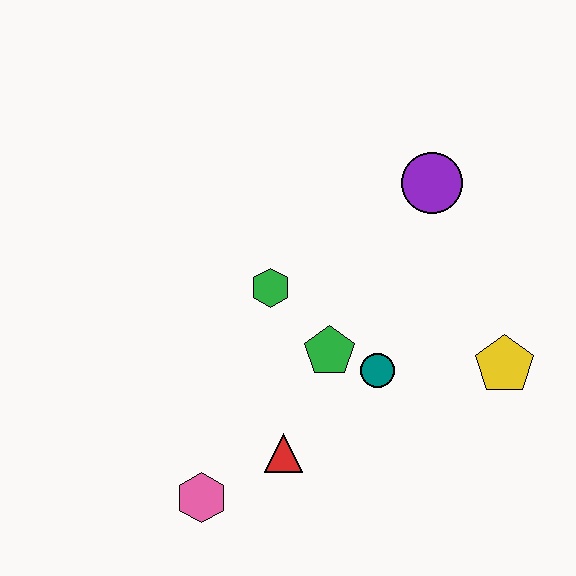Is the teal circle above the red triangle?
Yes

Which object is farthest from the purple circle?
The pink hexagon is farthest from the purple circle.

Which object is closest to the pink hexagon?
The red triangle is closest to the pink hexagon.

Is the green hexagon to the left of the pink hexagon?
No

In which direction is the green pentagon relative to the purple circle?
The green pentagon is below the purple circle.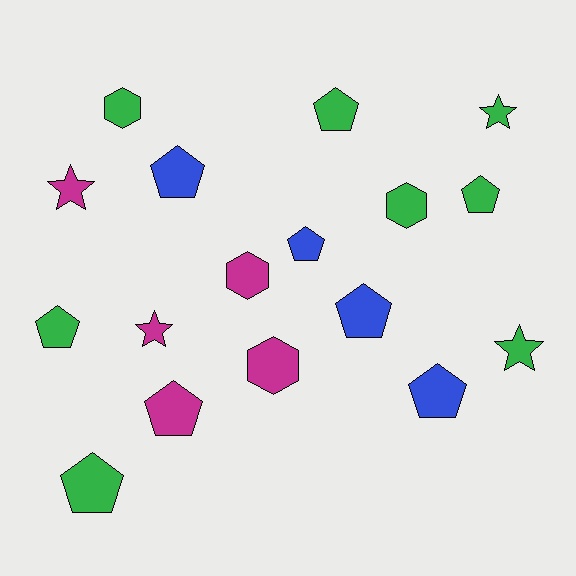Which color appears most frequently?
Green, with 8 objects.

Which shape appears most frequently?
Pentagon, with 9 objects.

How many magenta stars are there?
There are 2 magenta stars.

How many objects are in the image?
There are 17 objects.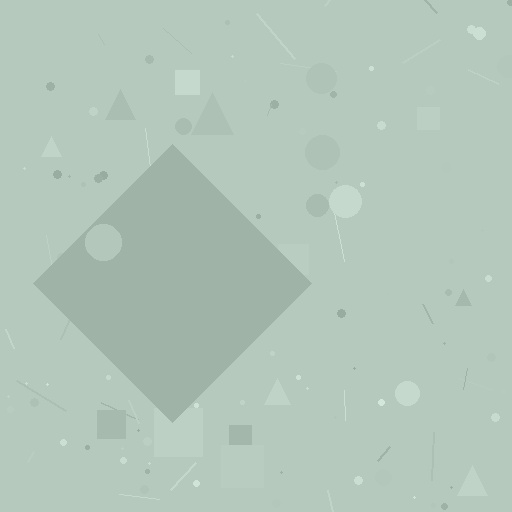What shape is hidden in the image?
A diamond is hidden in the image.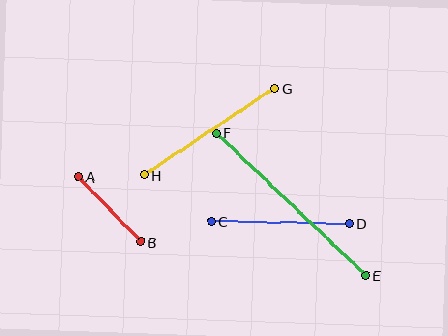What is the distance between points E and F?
The distance is approximately 207 pixels.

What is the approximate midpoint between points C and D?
The midpoint is at approximately (280, 222) pixels.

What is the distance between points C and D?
The distance is approximately 138 pixels.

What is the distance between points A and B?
The distance is approximately 90 pixels.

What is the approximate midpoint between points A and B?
The midpoint is at approximately (109, 209) pixels.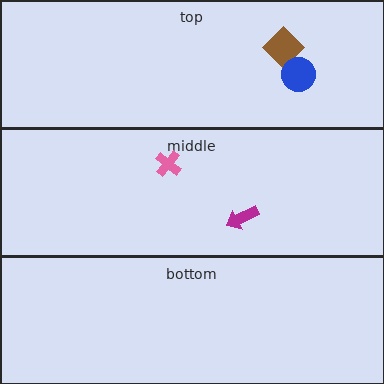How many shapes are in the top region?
2.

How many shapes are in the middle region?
2.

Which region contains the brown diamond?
The top region.